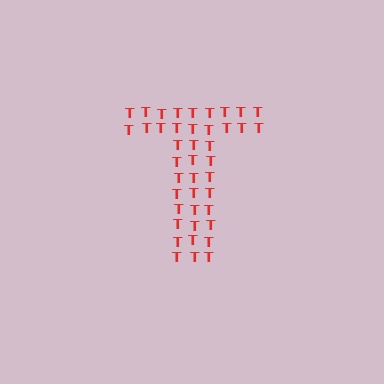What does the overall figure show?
The overall figure shows the letter T.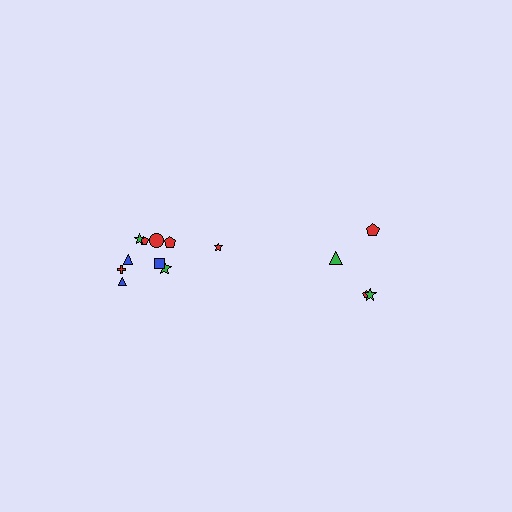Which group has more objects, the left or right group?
The left group.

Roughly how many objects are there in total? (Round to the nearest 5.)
Roughly 15 objects in total.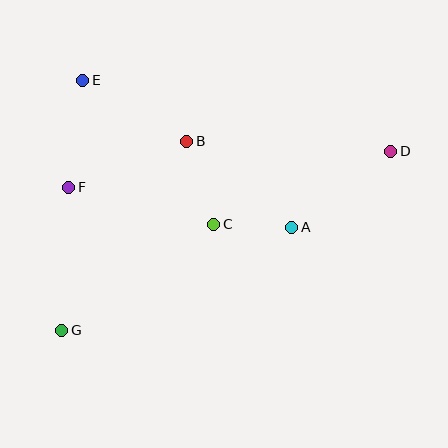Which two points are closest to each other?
Points A and C are closest to each other.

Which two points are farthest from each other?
Points D and G are farthest from each other.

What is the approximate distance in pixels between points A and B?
The distance between A and B is approximately 136 pixels.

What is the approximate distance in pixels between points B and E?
The distance between B and E is approximately 121 pixels.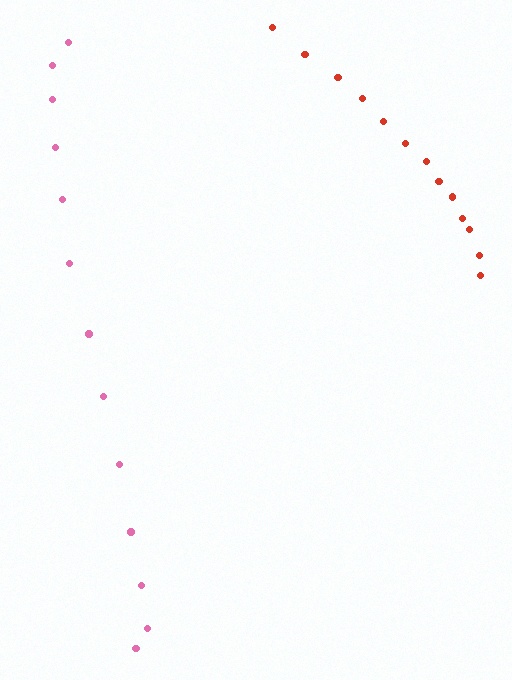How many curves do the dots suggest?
There are 2 distinct paths.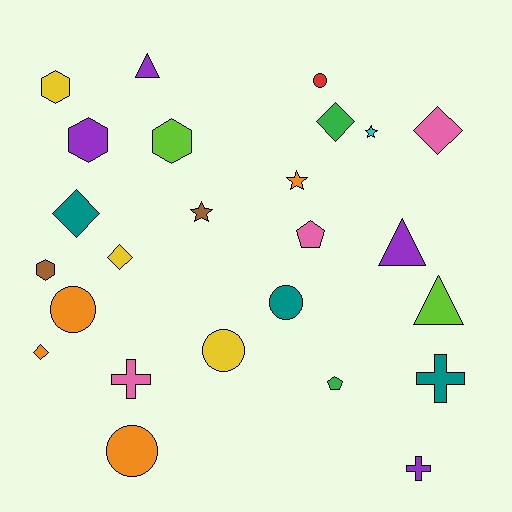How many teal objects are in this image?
There are 3 teal objects.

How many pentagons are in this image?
There are 2 pentagons.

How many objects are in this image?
There are 25 objects.